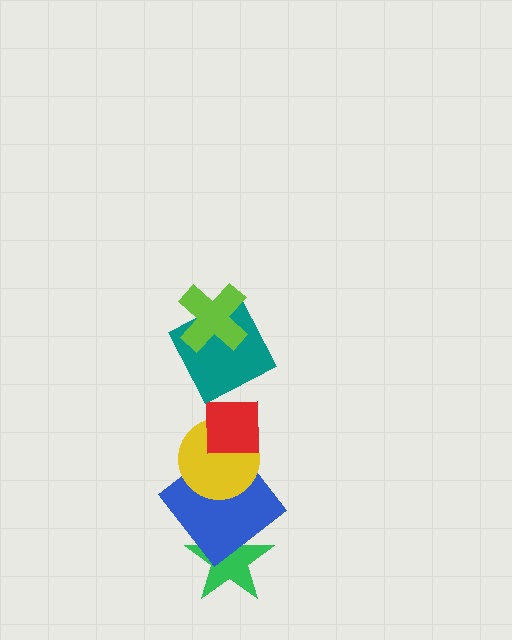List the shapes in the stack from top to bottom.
From top to bottom: the lime cross, the teal square, the red square, the yellow circle, the blue diamond, the green star.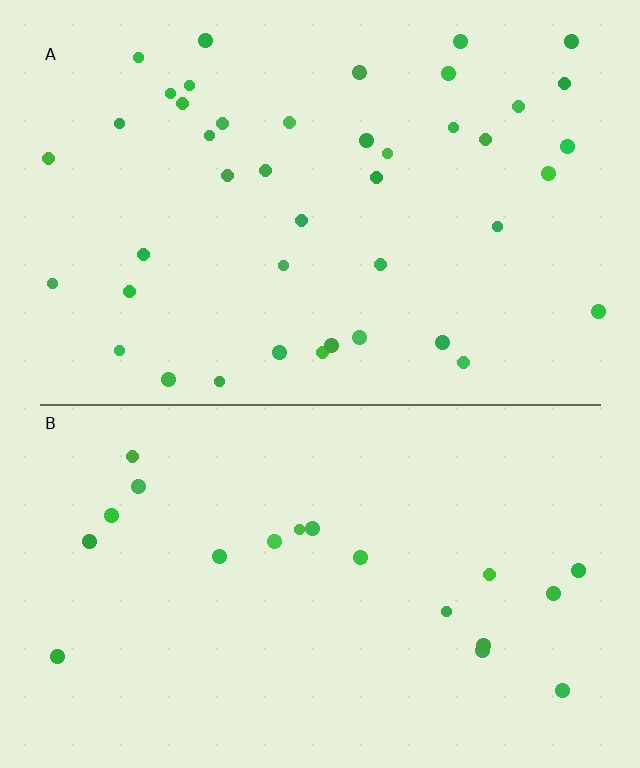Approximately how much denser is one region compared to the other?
Approximately 2.2× — region A over region B.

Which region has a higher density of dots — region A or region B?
A (the top).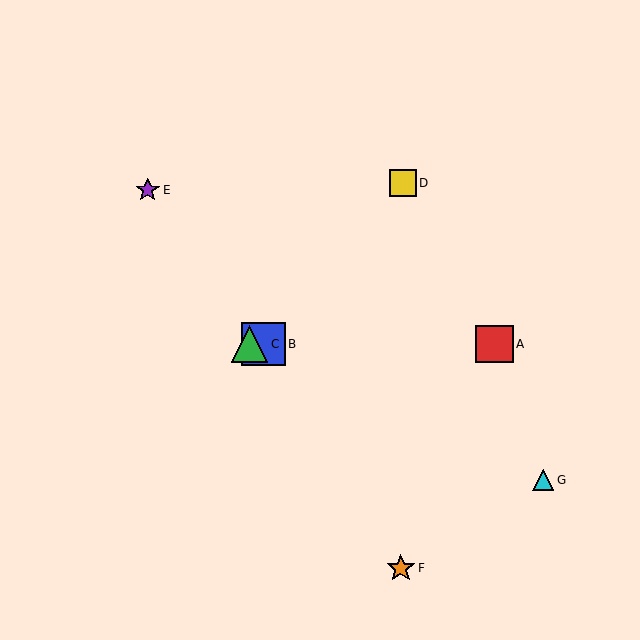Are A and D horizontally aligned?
No, A is at y≈344 and D is at y≈183.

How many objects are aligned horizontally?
3 objects (A, B, C) are aligned horizontally.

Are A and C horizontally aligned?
Yes, both are at y≈344.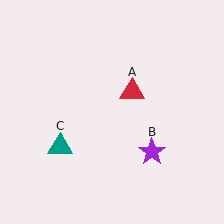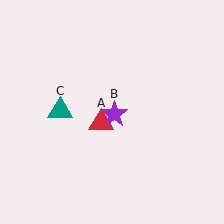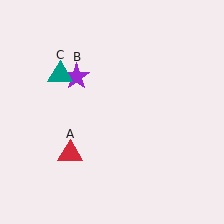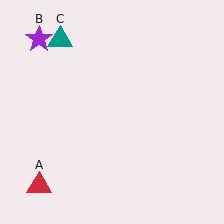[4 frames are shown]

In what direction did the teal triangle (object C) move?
The teal triangle (object C) moved up.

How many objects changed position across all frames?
3 objects changed position: red triangle (object A), purple star (object B), teal triangle (object C).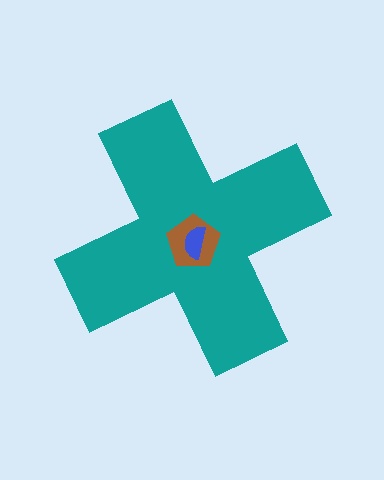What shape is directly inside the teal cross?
The brown pentagon.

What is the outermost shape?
The teal cross.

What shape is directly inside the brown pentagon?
The blue semicircle.